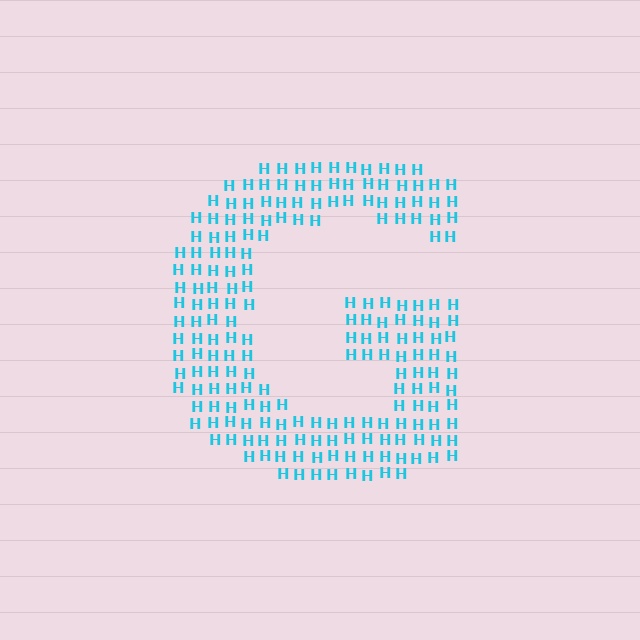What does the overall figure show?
The overall figure shows the letter G.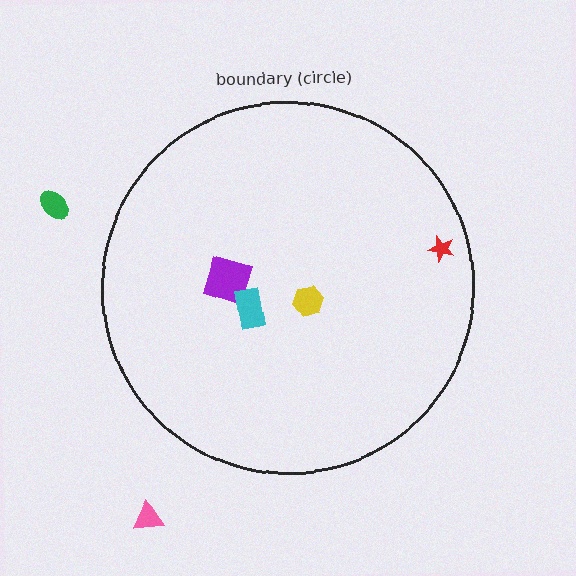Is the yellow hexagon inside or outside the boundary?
Inside.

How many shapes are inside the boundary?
4 inside, 2 outside.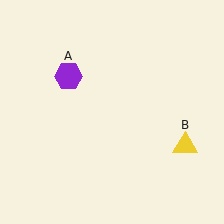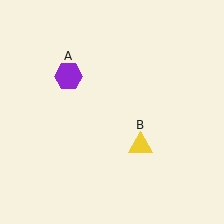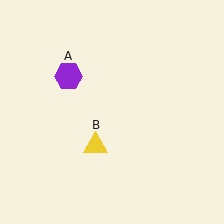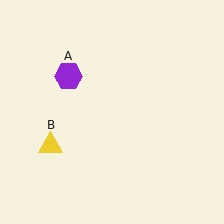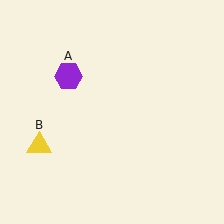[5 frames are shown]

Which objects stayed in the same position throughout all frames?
Purple hexagon (object A) remained stationary.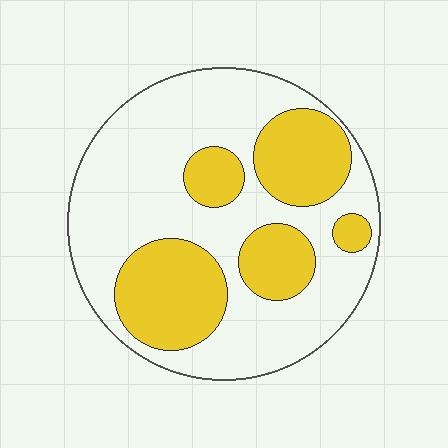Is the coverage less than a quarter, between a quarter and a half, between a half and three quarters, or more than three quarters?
Between a quarter and a half.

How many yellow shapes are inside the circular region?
5.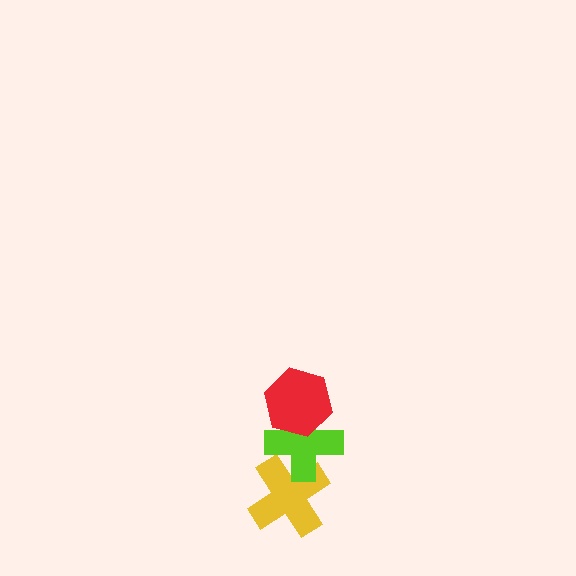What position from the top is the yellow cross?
The yellow cross is 3rd from the top.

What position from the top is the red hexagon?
The red hexagon is 1st from the top.